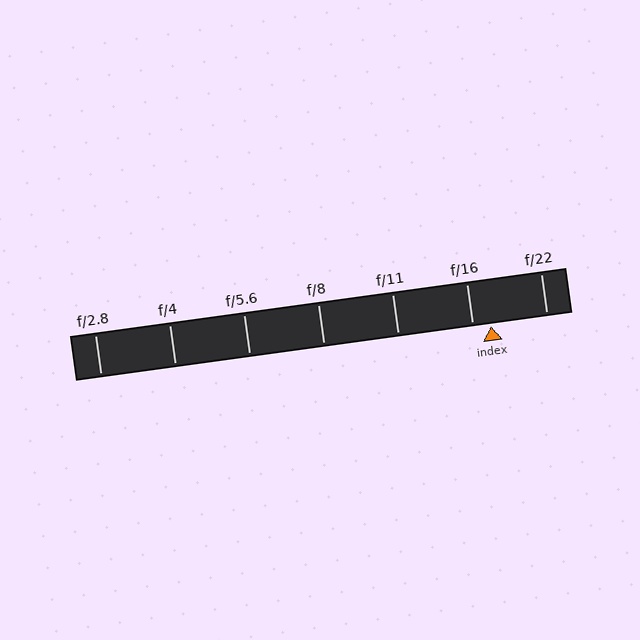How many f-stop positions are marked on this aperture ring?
There are 7 f-stop positions marked.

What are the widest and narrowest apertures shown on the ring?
The widest aperture shown is f/2.8 and the narrowest is f/22.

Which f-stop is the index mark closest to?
The index mark is closest to f/16.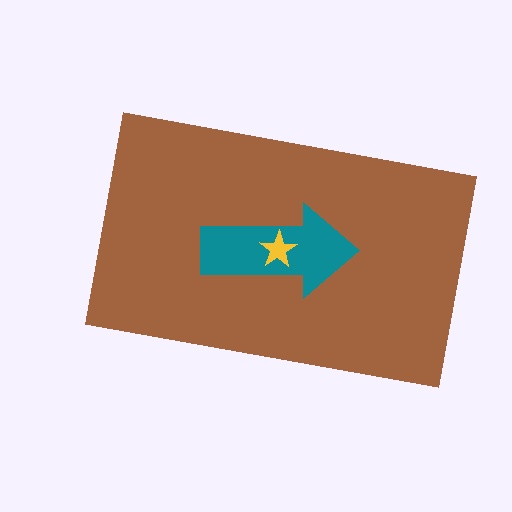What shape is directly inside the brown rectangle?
The teal arrow.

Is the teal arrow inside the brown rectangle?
Yes.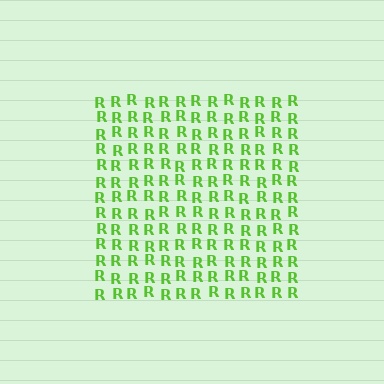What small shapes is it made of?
It is made of small letter R's.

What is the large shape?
The large shape is a square.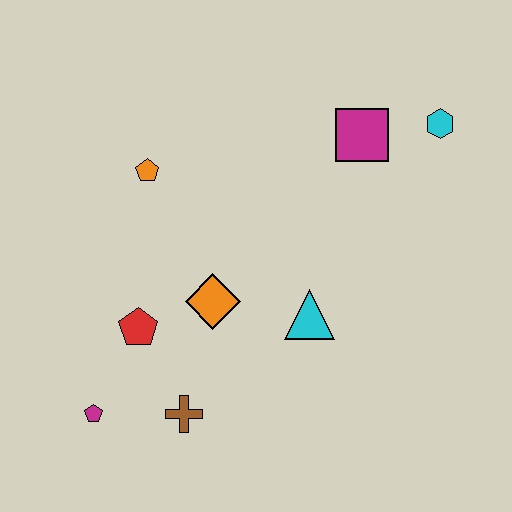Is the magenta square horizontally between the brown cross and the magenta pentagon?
No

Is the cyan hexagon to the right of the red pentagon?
Yes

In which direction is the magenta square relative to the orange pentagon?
The magenta square is to the right of the orange pentagon.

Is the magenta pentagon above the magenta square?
No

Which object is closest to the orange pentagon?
The orange diamond is closest to the orange pentagon.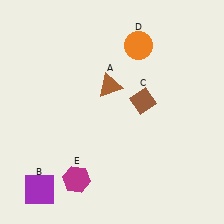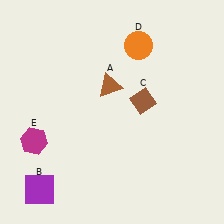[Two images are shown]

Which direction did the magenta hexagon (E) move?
The magenta hexagon (E) moved left.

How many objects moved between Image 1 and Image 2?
1 object moved between the two images.